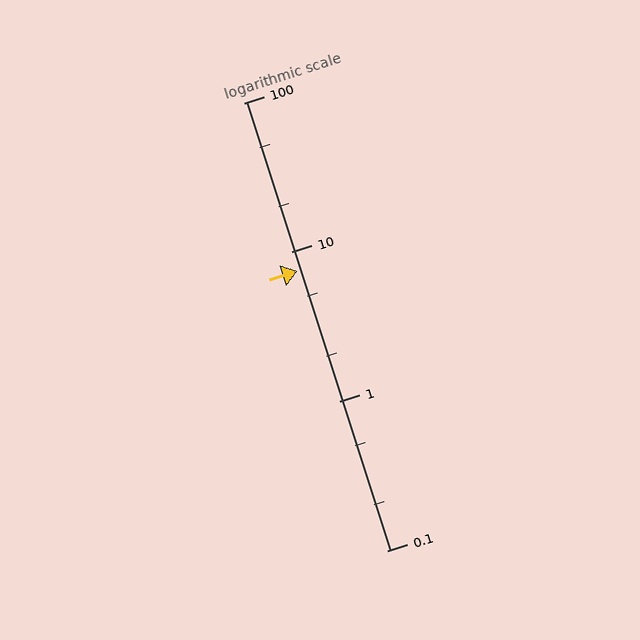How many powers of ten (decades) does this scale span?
The scale spans 3 decades, from 0.1 to 100.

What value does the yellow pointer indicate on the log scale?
The pointer indicates approximately 7.5.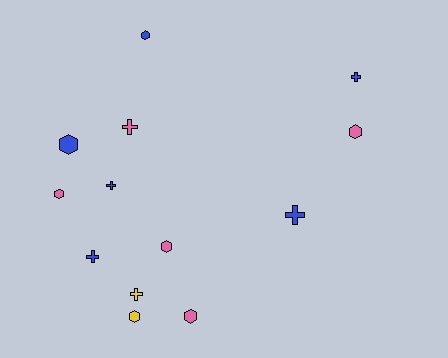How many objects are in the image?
There are 13 objects.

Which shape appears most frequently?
Hexagon, with 7 objects.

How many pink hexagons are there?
There are 4 pink hexagons.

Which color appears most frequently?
Blue, with 6 objects.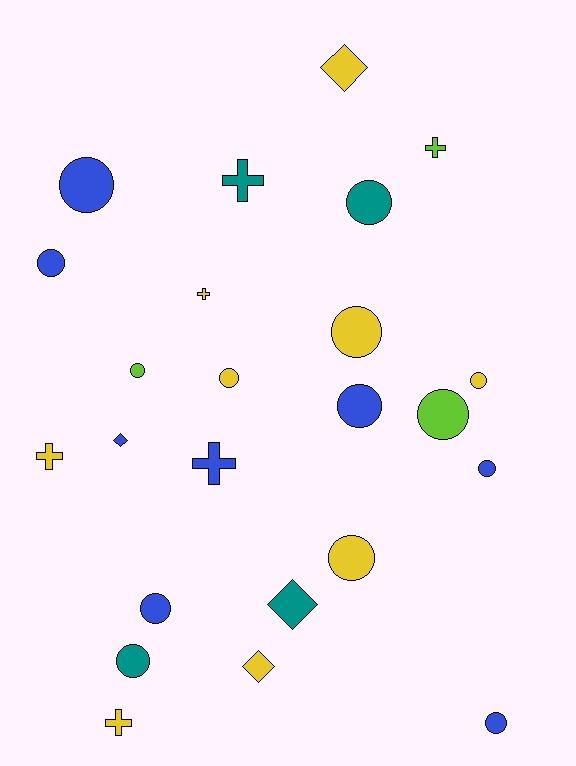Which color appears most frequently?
Yellow, with 9 objects.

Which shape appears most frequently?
Circle, with 14 objects.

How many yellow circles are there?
There are 4 yellow circles.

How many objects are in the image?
There are 24 objects.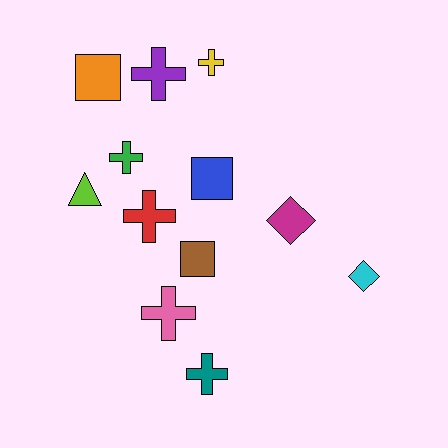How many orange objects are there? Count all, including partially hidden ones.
There is 1 orange object.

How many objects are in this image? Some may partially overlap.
There are 12 objects.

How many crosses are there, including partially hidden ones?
There are 6 crosses.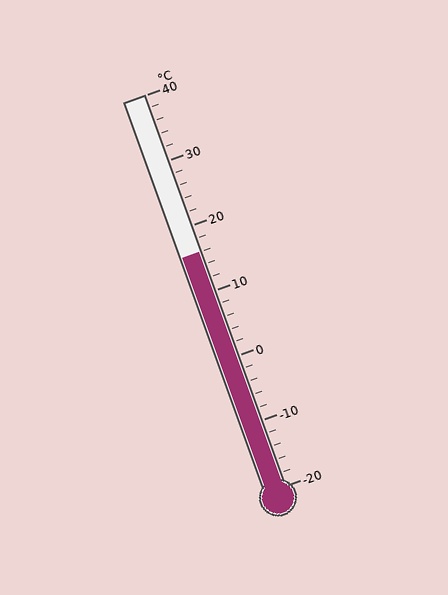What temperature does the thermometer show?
The thermometer shows approximately 16°C.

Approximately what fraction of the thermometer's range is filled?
The thermometer is filled to approximately 60% of its range.